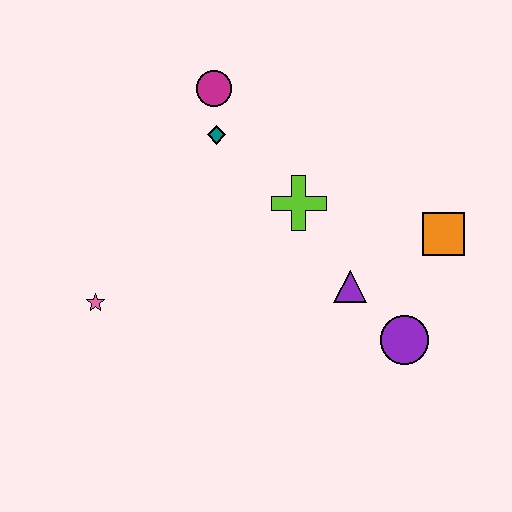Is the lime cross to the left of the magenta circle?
No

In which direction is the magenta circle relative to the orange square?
The magenta circle is to the left of the orange square.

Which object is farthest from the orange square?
The pink star is farthest from the orange square.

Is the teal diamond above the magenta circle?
No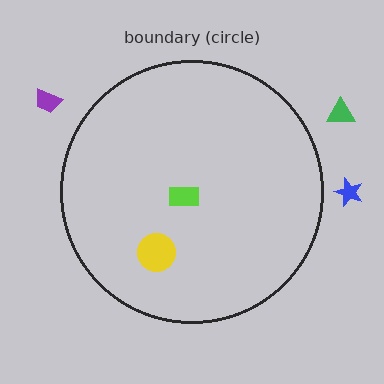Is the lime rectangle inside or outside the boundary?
Inside.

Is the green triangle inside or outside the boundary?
Outside.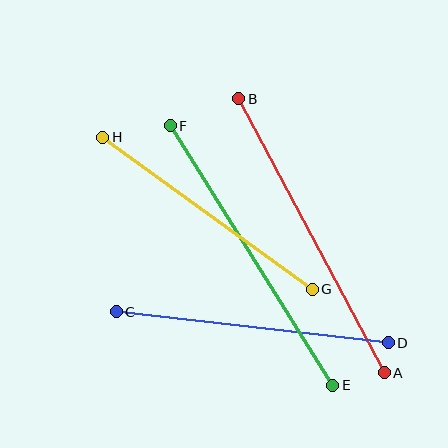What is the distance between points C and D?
The distance is approximately 274 pixels.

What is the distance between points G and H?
The distance is approximately 259 pixels.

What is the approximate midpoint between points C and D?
The midpoint is at approximately (252, 327) pixels.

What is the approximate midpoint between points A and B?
The midpoint is at approximately (311, 236) pixels.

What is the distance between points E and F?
The distance is approximately 306 pixels.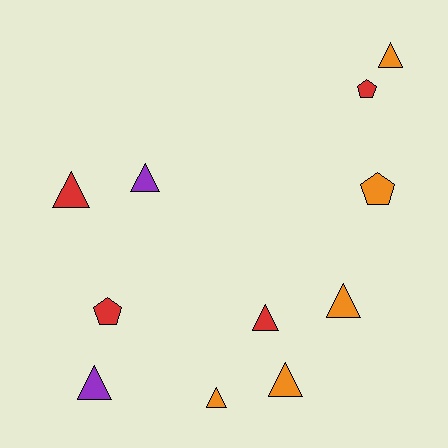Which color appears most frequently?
Orange, with 5 objects.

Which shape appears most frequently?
Triangle, with 8 objects.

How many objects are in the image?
There are 11 objects.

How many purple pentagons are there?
There are no purple pentagons.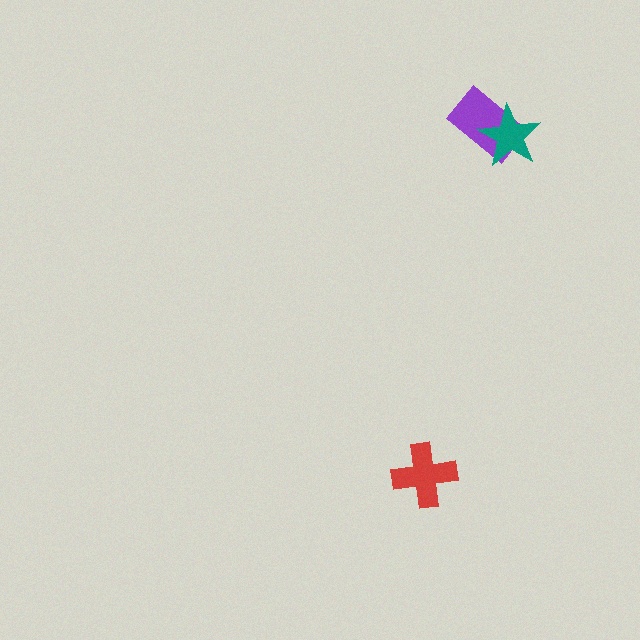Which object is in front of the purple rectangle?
The teal star is in front of the purple rectangle.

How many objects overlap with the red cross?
0 objects overlap with the red cross.